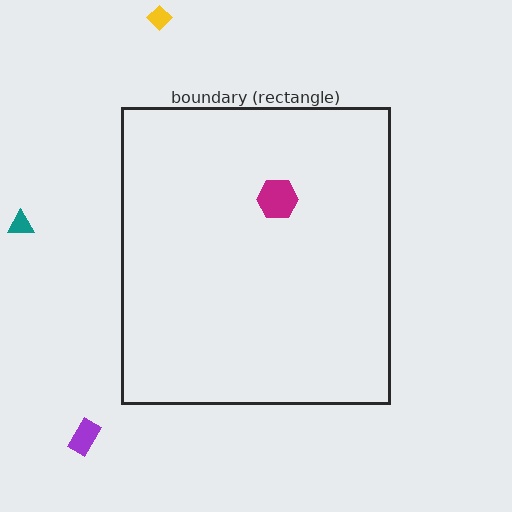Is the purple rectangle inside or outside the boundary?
Outside.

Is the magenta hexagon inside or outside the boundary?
Inside.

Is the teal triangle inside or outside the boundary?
Outside.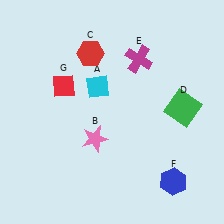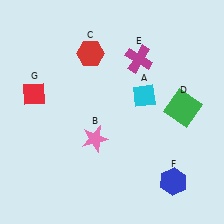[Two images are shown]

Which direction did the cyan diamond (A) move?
The cyan diamond (A) moved right.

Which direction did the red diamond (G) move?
The red diamond (G) moved left.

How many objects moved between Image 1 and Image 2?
2 objects moved between the two images.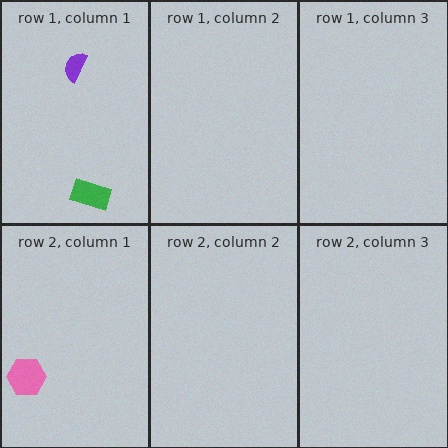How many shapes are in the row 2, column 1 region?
1.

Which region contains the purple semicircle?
The row 1, column 1 region.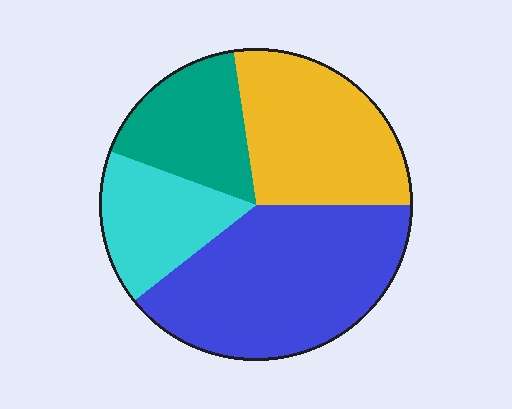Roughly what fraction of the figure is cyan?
Cyan covers roughly 15% of the figure.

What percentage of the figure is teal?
Teal takes up about one sixth (1/6) of the figure.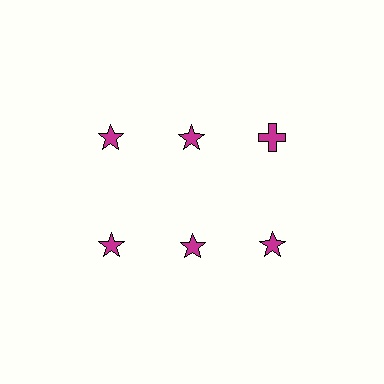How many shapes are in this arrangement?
There are 6 shapes arranged in a grid pattern.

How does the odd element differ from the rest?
It has a different shape: cross instead of star.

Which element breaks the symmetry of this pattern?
The magenta cross in the top row, center column breaks the symmetry. All other shapes are magenta stars.